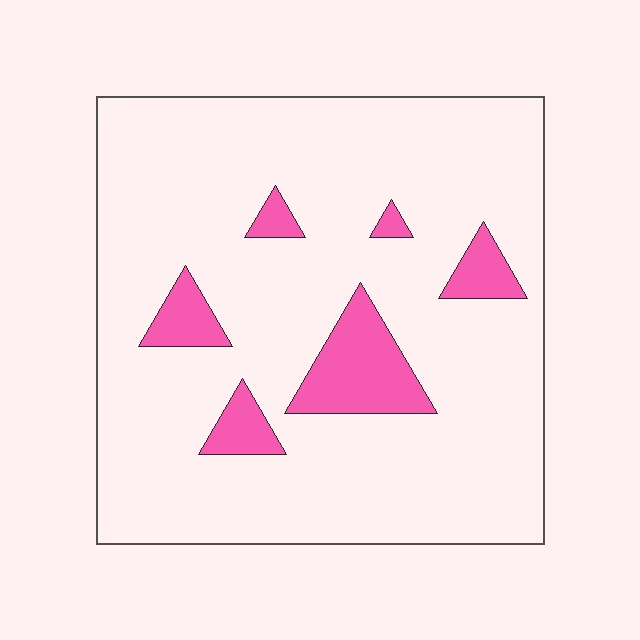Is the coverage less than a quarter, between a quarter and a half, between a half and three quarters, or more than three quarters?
Less than a quarter.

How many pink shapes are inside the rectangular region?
6.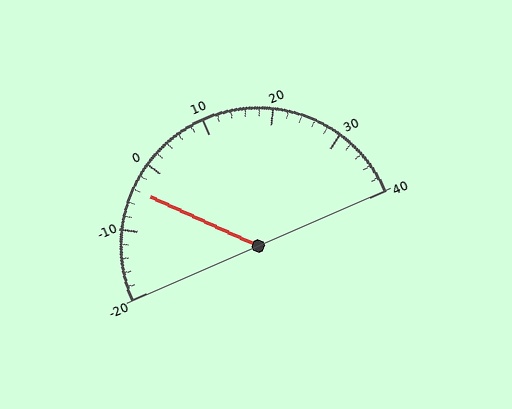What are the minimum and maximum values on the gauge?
The gauge ranges from -20 to 40.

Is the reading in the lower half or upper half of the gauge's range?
The reading is in the lower half of the range (-20 to 40).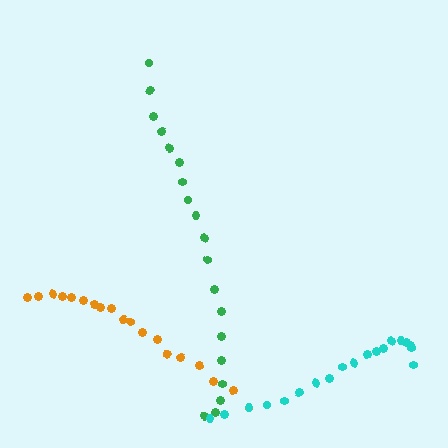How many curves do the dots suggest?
There are 3 distinct paths.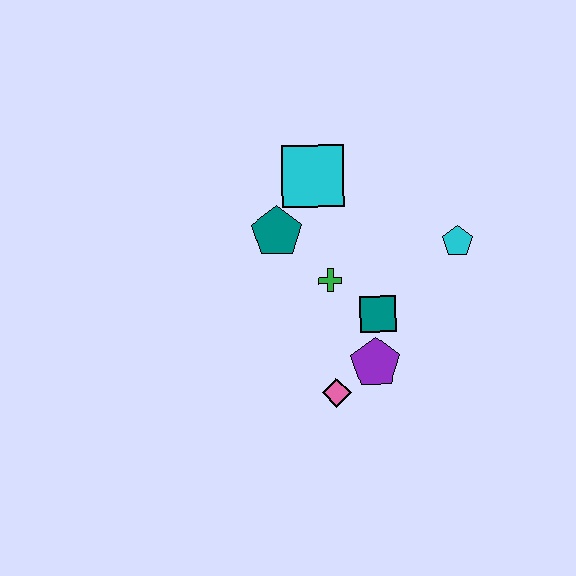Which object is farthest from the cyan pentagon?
The pink diamond is farthest from the cyan pentagon.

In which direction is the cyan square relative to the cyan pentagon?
The cyan square is to the left of the cyan pentagon.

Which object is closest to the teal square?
The purple pentagon is closest to the teal square.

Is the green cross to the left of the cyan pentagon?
Yes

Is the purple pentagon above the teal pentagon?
No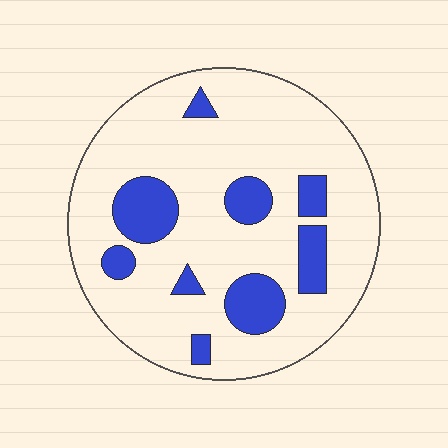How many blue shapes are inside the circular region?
9.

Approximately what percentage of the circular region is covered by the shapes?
Approximately 20%.